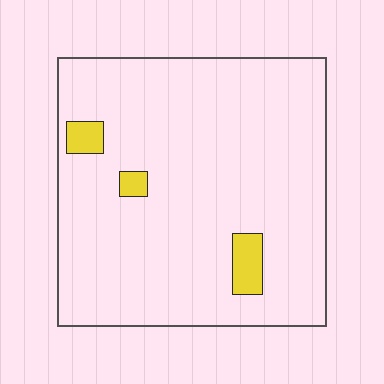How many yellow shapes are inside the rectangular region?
3.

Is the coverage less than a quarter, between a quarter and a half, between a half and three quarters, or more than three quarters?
Less than a quarter.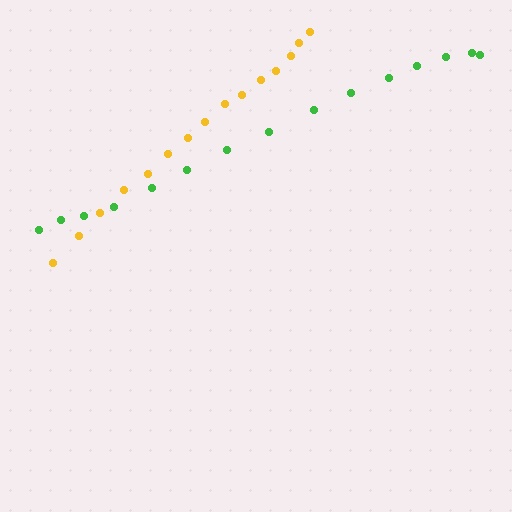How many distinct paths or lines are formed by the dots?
There are 2 distinct paths.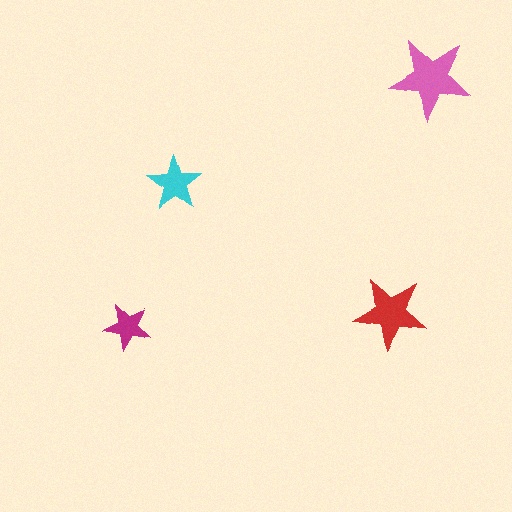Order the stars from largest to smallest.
the pink one, the red one, the cyan one, the magenta one.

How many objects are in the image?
There are 4 objects in the image.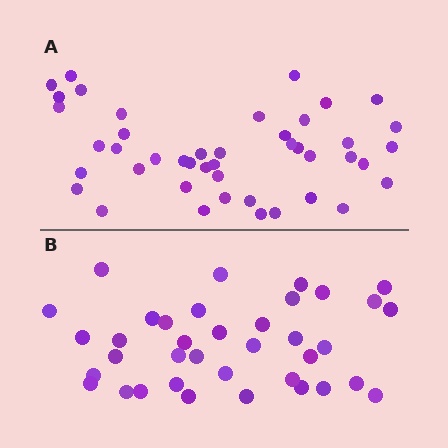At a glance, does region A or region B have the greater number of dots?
Region A (the top region) has more dots.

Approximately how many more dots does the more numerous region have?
Region A has roughly 8 or so more dots than region B.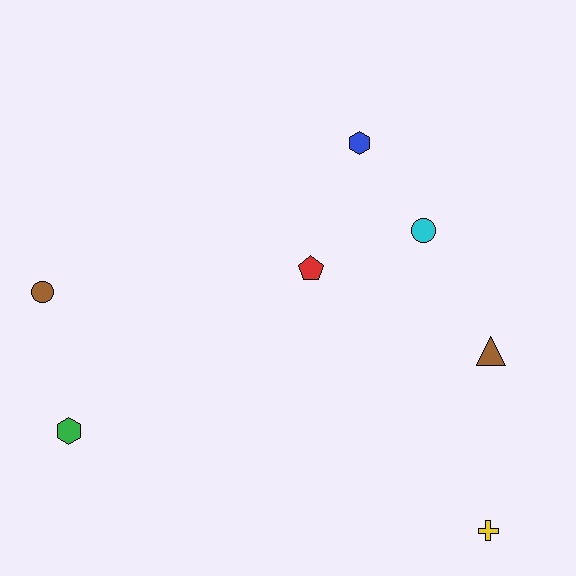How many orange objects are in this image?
There are no orange objects.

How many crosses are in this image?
There is 1 cross.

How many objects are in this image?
There are 7 objects.